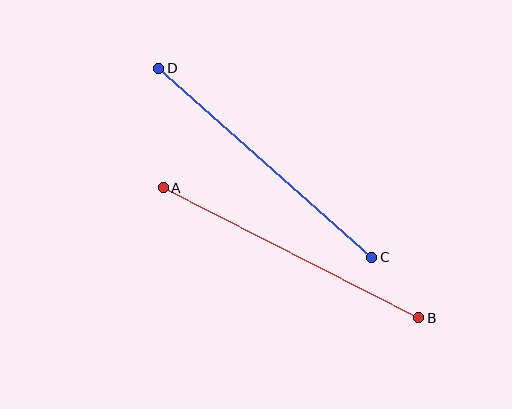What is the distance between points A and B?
The distance is approximately 286 pixels.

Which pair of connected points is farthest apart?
Points A and B are farthest apart.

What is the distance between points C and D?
The distance is approximately 285 pixels.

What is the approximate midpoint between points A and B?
The midpoint is at approximately (291, 253) pixels.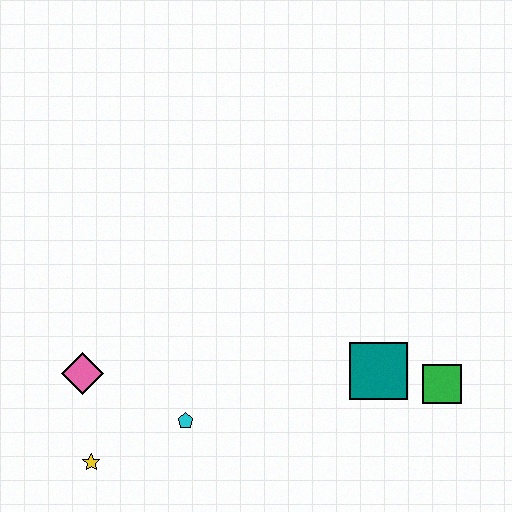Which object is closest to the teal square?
The green square is closest to the teal square.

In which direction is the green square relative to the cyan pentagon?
The green square is to the right of the cyan pentagon.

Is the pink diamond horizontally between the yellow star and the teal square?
No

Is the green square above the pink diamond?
No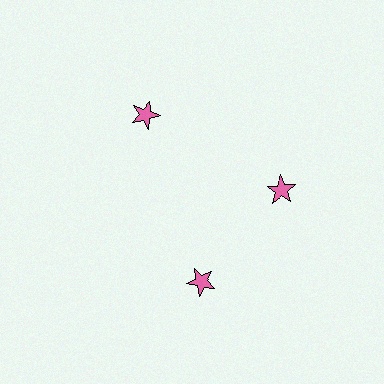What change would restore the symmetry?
The symmetry would be restored by rotating it back into even spacing with its neighbors so that all 3 stars sit at equal angles and equal distance from the center.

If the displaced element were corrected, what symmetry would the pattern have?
It would have 3-fold rotational symmetry — the pattern would map onto itself every 120 degrees.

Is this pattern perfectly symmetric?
No. The 3 pink stars are arranged in a ring, but one element near the 7 o'clock position is rotated out of alignment along the ring, breaking the 3-fold rotational symmetry.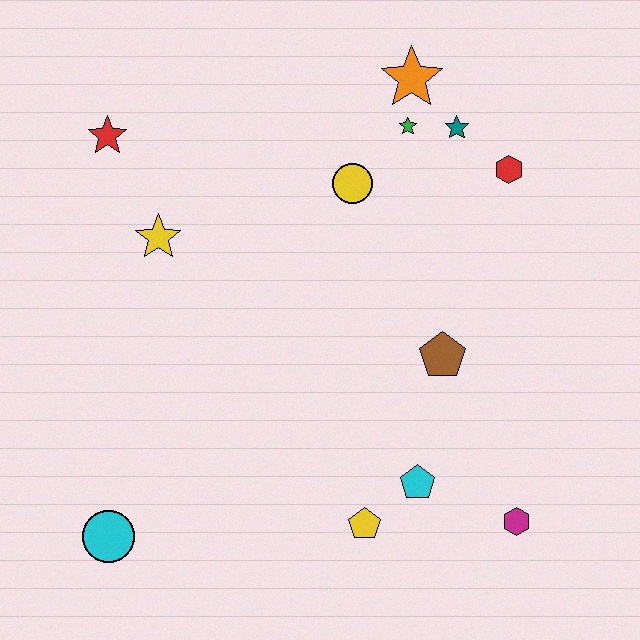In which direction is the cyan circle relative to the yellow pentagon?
The cyan circle is to the left of the yellow pentagon.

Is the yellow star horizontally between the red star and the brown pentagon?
Yes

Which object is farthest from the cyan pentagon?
The red star is farthest from the cyan pentagon.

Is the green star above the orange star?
No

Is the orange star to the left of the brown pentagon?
Yes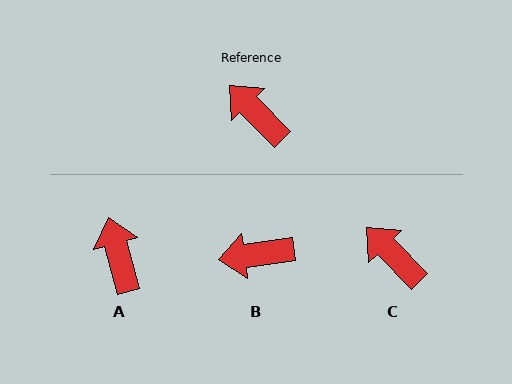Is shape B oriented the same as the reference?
No, it is off by about 54 degrees.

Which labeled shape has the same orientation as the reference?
C.